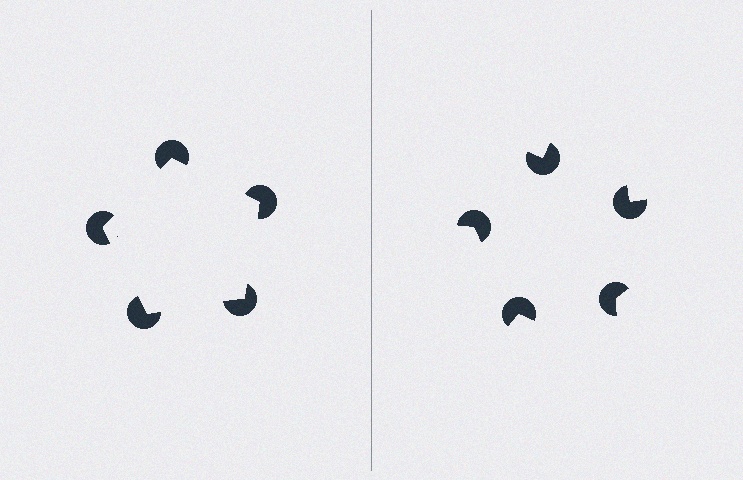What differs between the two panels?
The pac-man discs are positioned identically on both sides; only the wedge orientations differ. On the left they align to a pentagon; on the right they are misaligned.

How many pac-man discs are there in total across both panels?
10 — 5 on each side.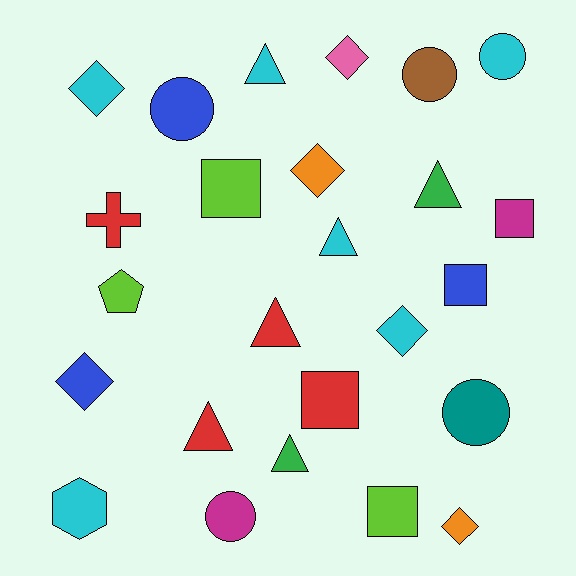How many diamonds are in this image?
There are 6 diamonds.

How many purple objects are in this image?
There are no purple objects.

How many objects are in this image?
There are 25 objects.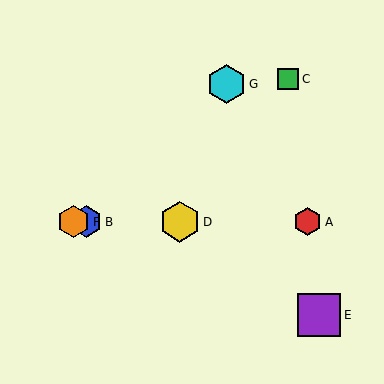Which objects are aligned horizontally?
Objects A, B, D, F are aligned horizontally.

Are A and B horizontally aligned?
Yes, both are at y≈222.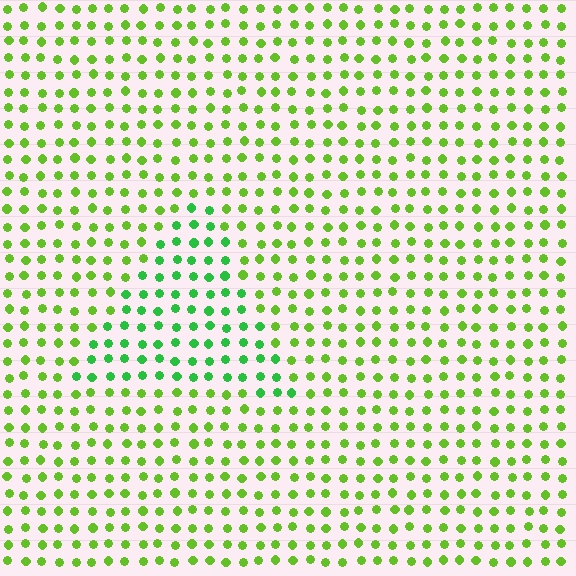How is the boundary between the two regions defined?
The boundary is defined purely by a slight shift in hue (about 33 degrees). Spacing, size, and orientation are identical on both sides.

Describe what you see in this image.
The image is filled with small lime elements in a uniform arrangement. A triangle-shaped region is visible where the elements are tinted to a slightly different hue, forming a subtle color boundary.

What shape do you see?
I see a triangle.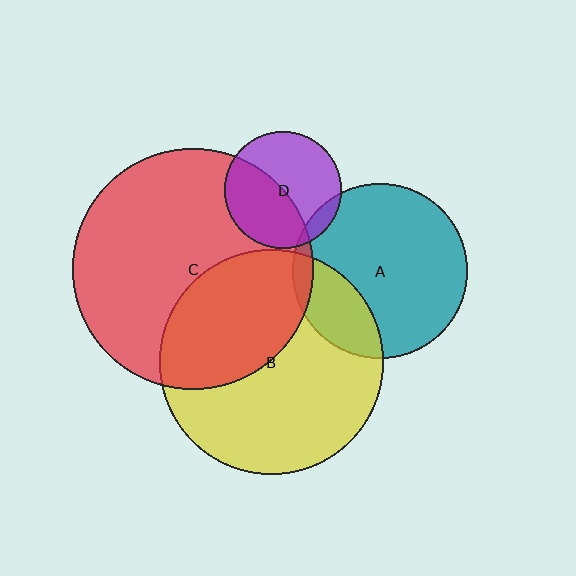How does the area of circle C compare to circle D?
Approximately 4.2 times.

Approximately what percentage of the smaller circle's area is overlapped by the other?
Approximately 25%.